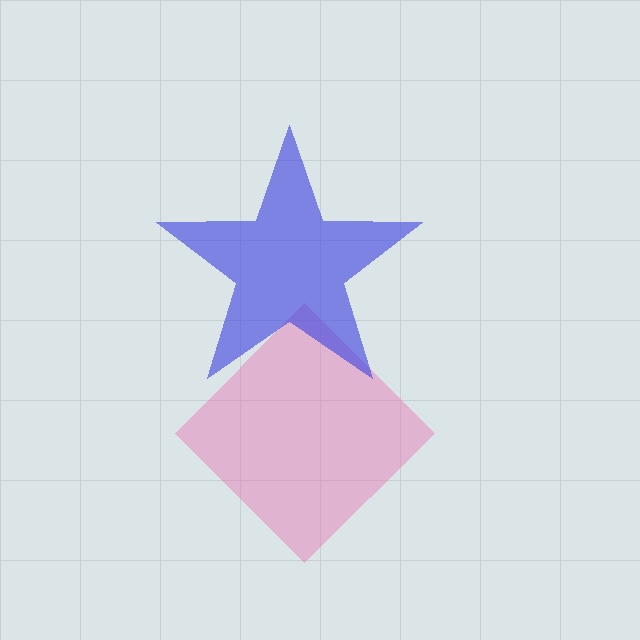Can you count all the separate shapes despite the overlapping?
Yes, there are 2 separate shapes.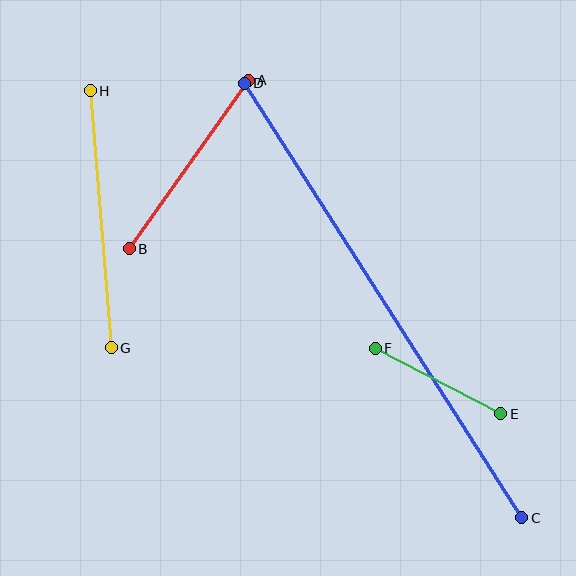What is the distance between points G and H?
The distance is approximately 258 pixels.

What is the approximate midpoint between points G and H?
The midpoint is at approximately (101, 219) pixels.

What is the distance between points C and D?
The distance is approximately 515 pixels.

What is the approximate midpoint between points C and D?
The midpoint is at approximately (383, 301) pixels.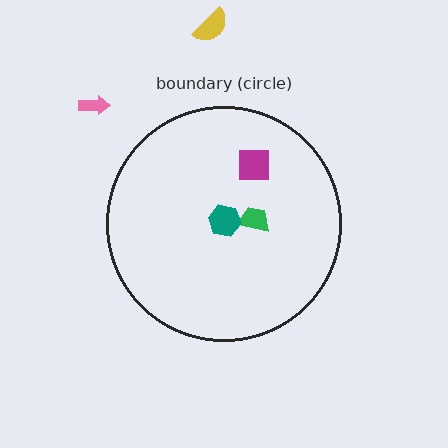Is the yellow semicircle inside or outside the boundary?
Outside.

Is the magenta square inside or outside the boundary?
Inside.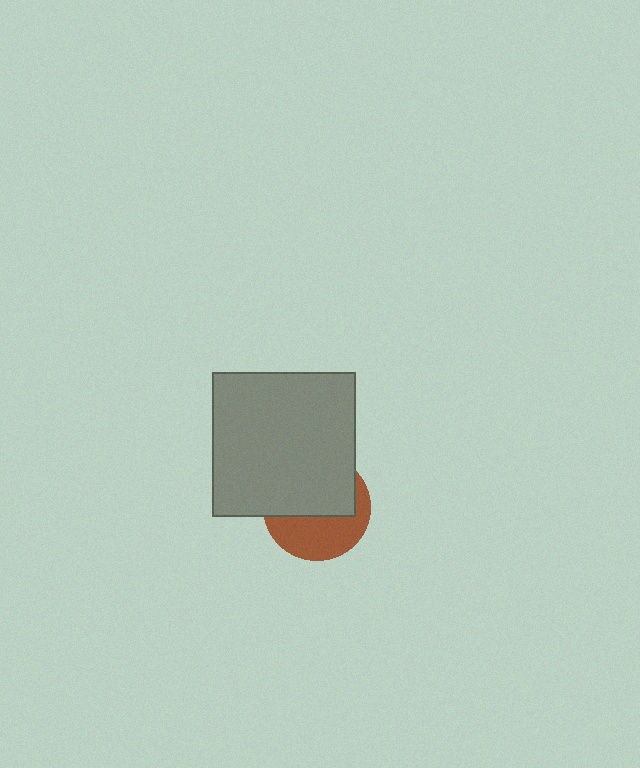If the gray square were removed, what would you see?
You would see the complete brown circle.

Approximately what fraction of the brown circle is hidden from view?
Roughly 56% of the brown circle is hidden behind the gray square.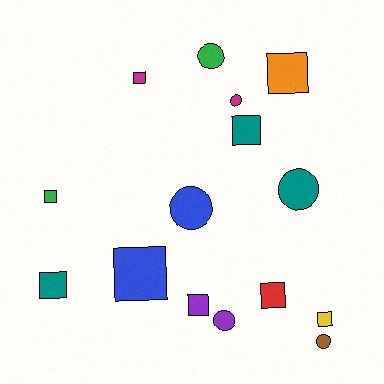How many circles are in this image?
There are 6 circles.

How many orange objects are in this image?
There is 1 orange object.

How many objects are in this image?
There are 15 objects.